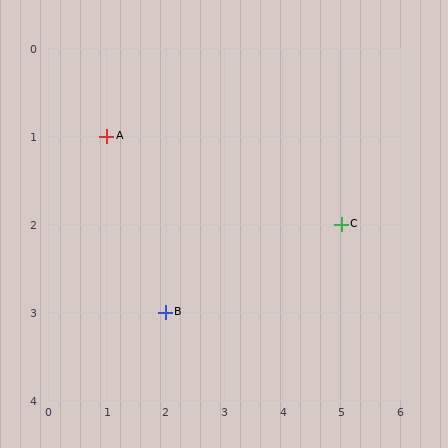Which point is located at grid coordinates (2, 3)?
Point B is at (2, 3).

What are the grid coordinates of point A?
Point A is at grid coordinates (1, 1).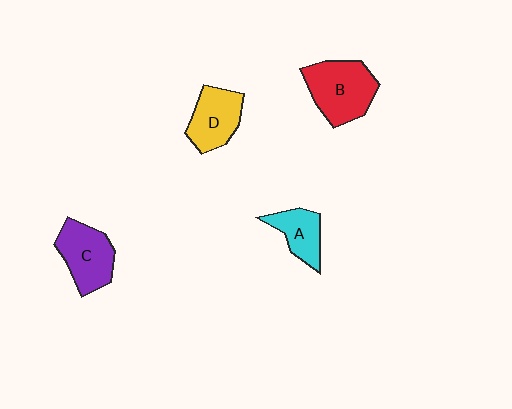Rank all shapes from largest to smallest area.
From largest to smallest: B (red), C (purple), D (yellow), A (cyan).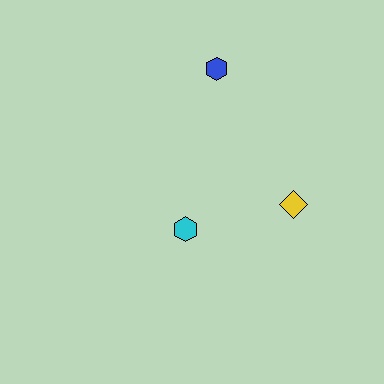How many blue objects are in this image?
There is 1 blue object.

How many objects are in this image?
There are 3 objects.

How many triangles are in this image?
There are no triangles.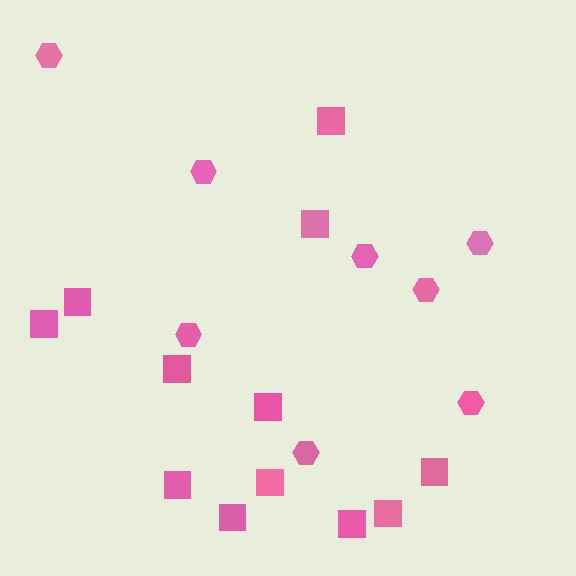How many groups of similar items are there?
There are 2 groups: one group of squares (12) and one group of hexagons (8).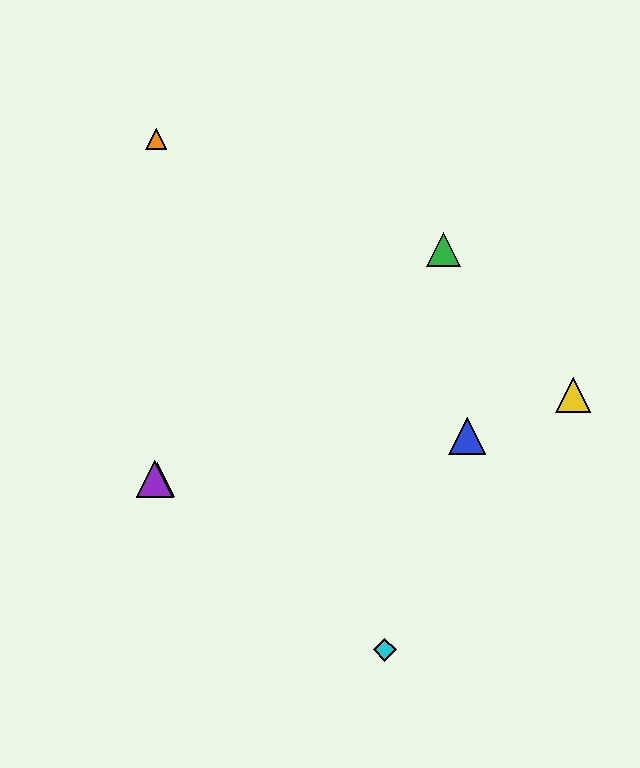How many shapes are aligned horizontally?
2 shapes (the red triangle, the purple triangle) are aligned horizontally.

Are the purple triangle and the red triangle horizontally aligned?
Yes, both are at y≈479.